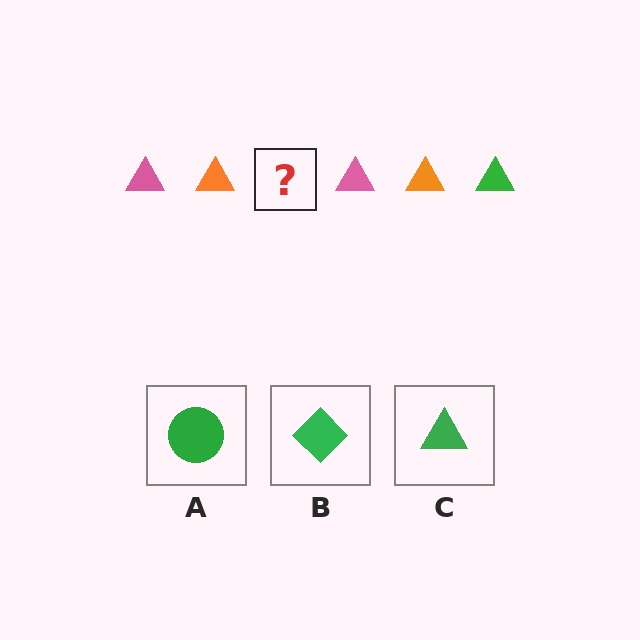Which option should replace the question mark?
Option C.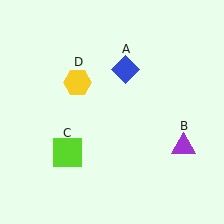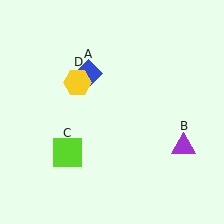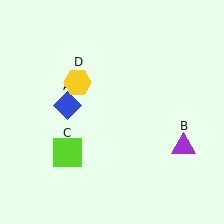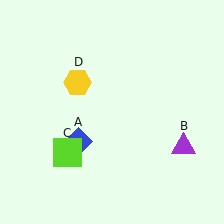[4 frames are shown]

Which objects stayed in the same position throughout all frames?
Purple triangle (object B) and lime square (object C) and yellow hexagon (object D) remained stationary.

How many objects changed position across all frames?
1 object changed position: blue diamond (object A).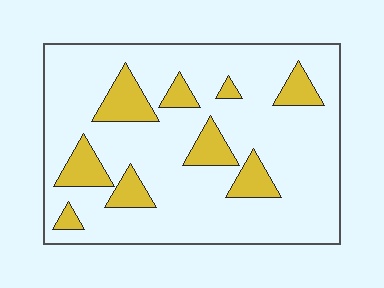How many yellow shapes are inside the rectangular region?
9.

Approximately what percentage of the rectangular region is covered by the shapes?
Approximately 20%.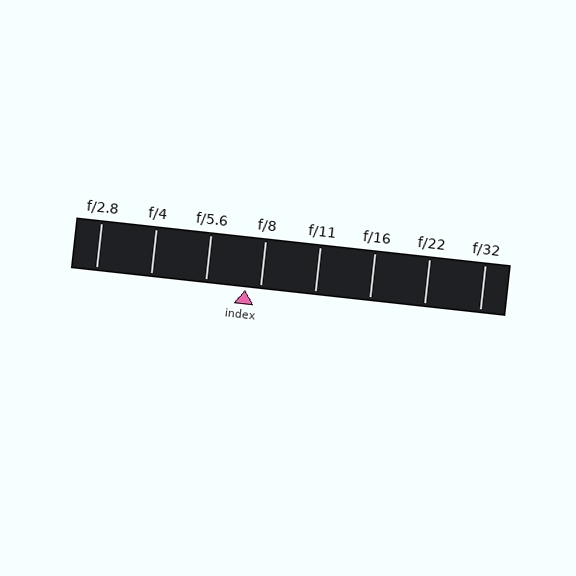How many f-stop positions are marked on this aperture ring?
There are 8 f-stop positions marked.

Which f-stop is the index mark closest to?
The index mark is closest to f/8.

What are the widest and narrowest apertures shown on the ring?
The widest aperture shown is f/2.8 and the narrowest is f/32.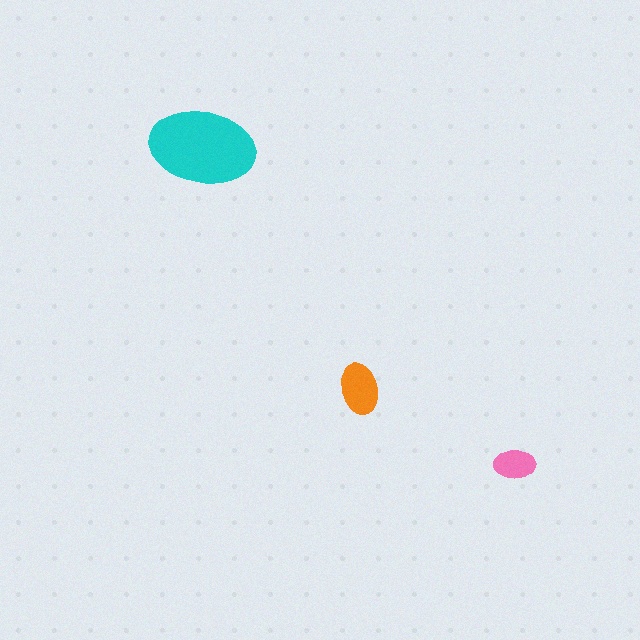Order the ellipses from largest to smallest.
the cyan one, the orange one, the pink one.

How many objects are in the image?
There are 3 objects in the image.